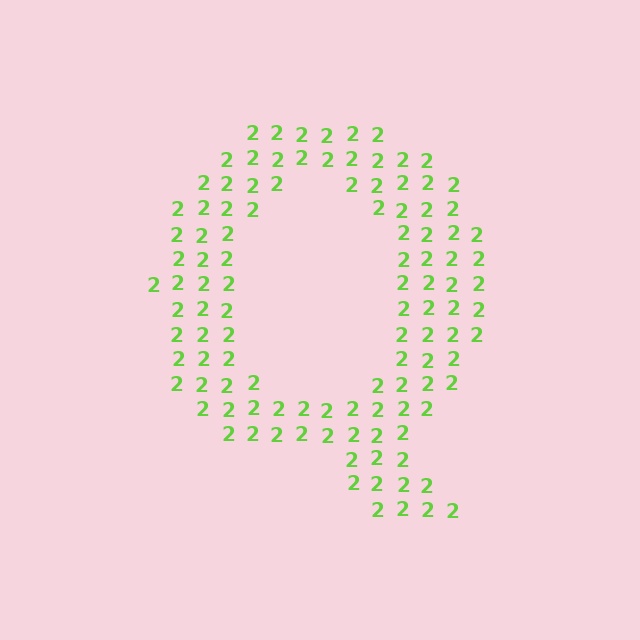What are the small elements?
The small elements are digit 2's.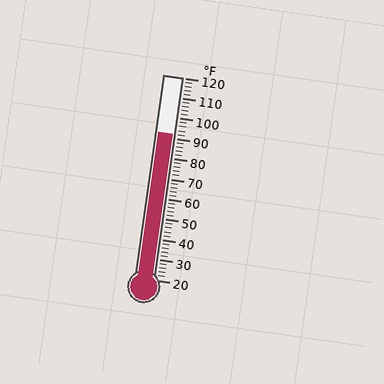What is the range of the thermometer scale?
The thermometer scale ranges from 20°F to 120°F.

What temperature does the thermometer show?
The thermometer shows approximately 92°F.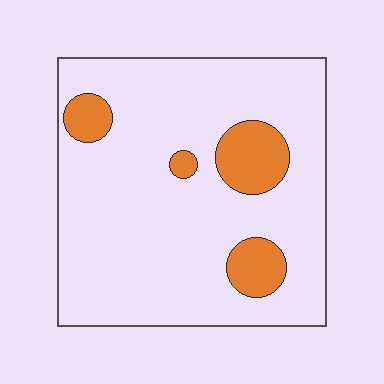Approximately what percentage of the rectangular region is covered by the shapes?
Approximately 15%.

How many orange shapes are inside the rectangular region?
4.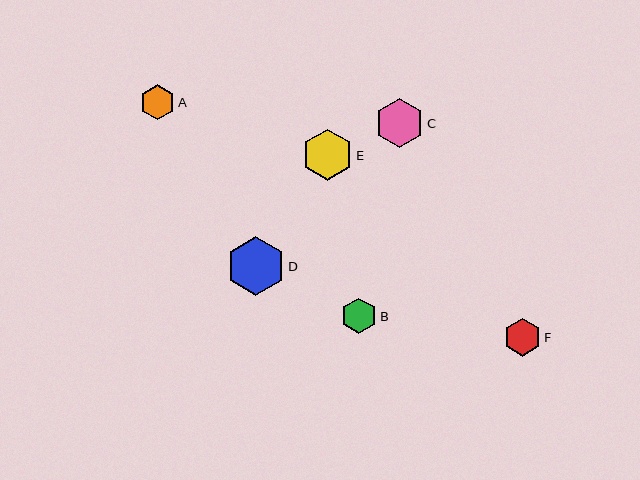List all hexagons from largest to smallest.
From largest to smallest: D, E, C, F, B, A.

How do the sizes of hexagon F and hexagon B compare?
Hexagon F and hexagon B are approximately the same size.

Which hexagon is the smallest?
Hexagon A is the smallest with a size of approximately 35 pixels.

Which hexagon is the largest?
Hexagon D is the largest with a size of approximately 59 pixels.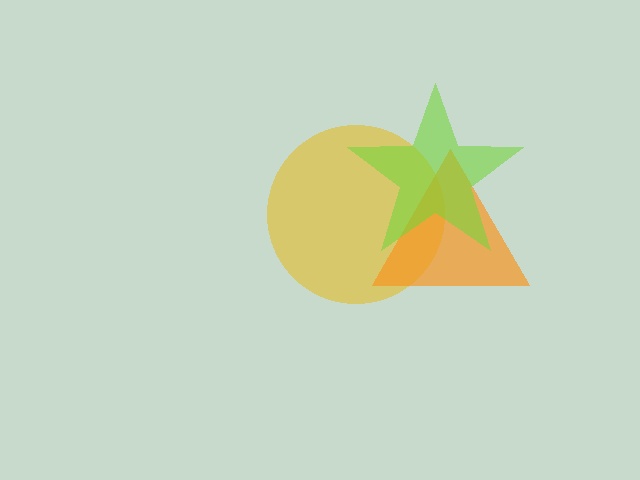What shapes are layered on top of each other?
The layered shapes are: a yellow circle, an orange triangle, a lime star.